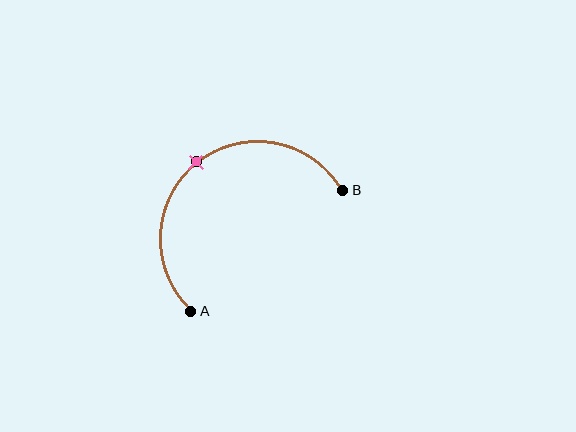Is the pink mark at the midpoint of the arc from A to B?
Yes. The pink mark lies on the arc at equal arc-length from both A and B — it is the arc midpoint.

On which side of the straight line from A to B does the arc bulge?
The arc bulges above and to the left of the straight line connecting A and B.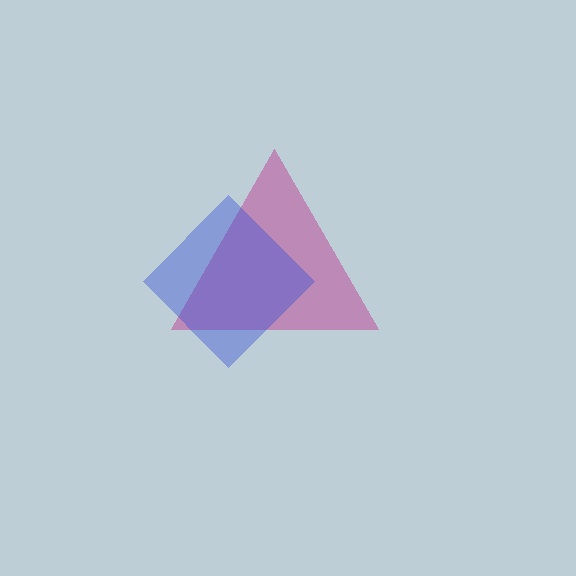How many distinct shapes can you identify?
There are 2 distinct shapes: a magenta triangle, a blue diamond.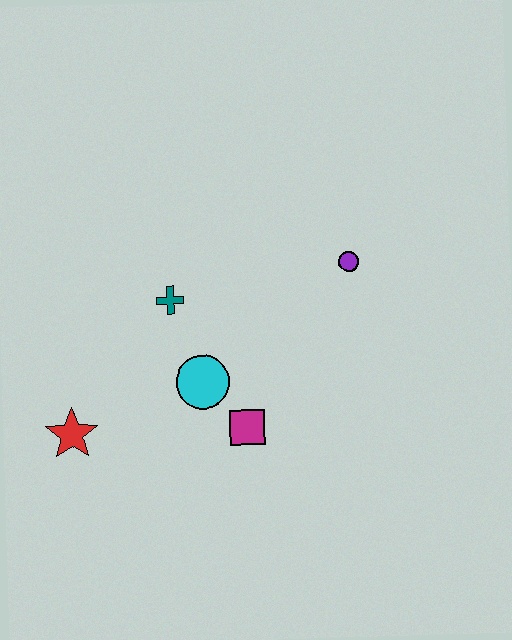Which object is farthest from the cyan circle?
The purple circle is farthest from the cyan circle.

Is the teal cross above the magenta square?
Yes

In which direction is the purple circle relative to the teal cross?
The purple circle is to the right of the teal cross.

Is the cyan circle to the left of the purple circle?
Yes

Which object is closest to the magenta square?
The cyan circle is closest to the magenta square.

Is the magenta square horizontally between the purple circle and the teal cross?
Yes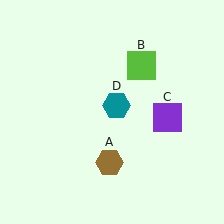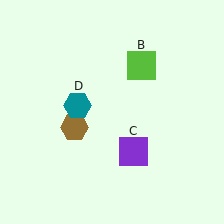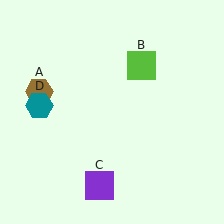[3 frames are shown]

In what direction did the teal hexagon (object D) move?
The teal hexagon (object D) moved left.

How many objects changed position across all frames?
3 objects changed position: brown hexagon (object A), purple square (object C), teal hexagon (object D).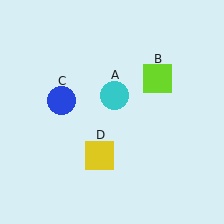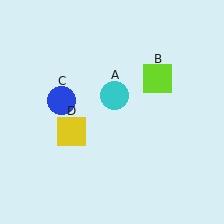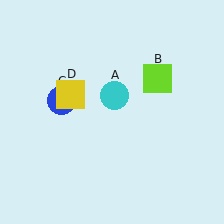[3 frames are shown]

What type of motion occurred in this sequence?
The yellow square (object D) rotated clockwise around the center of the scene.